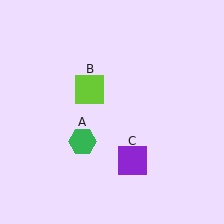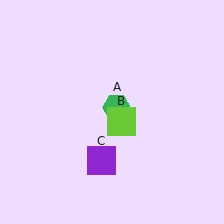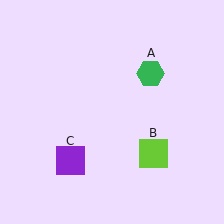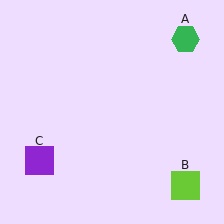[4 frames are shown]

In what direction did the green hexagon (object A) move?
The green hexagon (object A) moved up and to the right.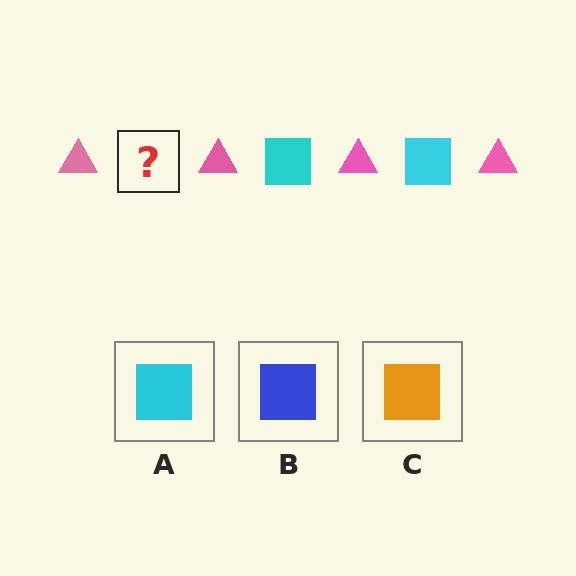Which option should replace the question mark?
Option A.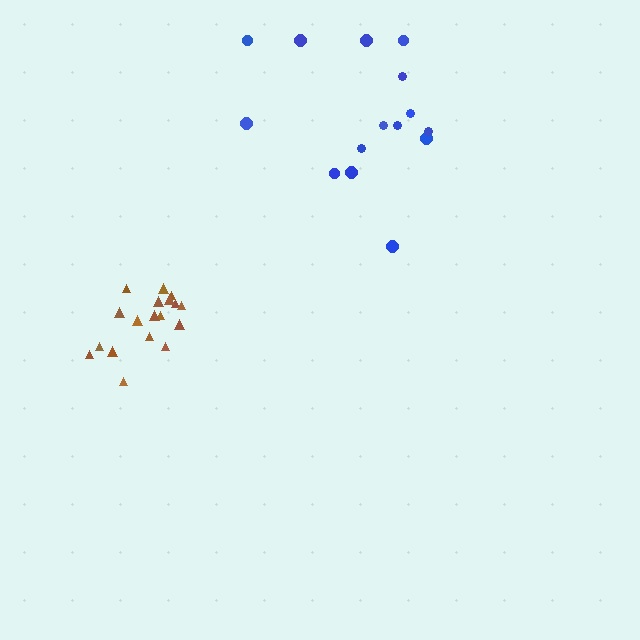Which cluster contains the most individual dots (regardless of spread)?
Brown (18).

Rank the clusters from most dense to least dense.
brown, blue.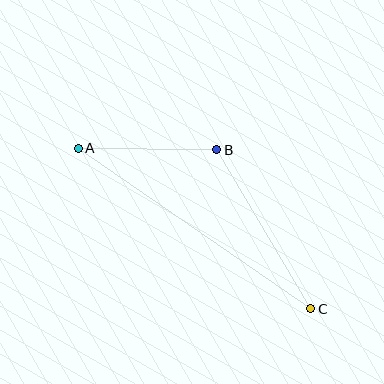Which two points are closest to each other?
Points A and B are closest to each other.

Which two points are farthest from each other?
Points A and C are farthest from each other.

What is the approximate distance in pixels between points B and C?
The distance between B and C is approximately 185 pixels.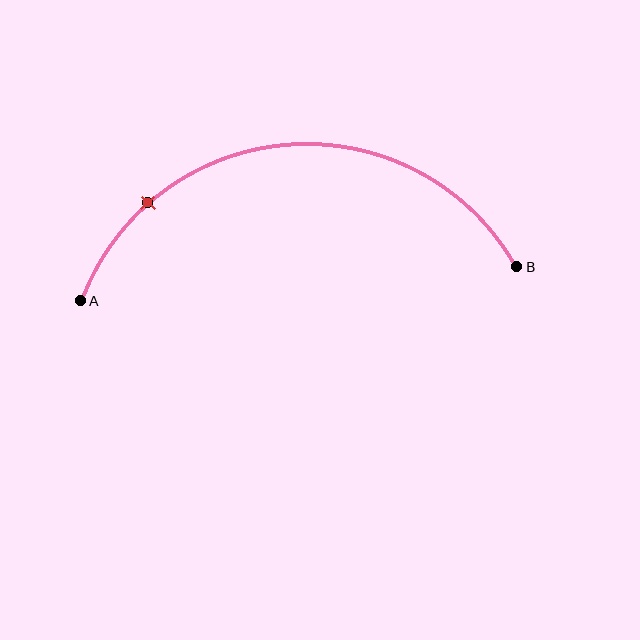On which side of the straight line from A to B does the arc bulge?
The arc bulges above the straight line connecting A and B.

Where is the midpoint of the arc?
The arc midpoint is the point on the curve farthest from the straight line joining A and B. It sits above that line.